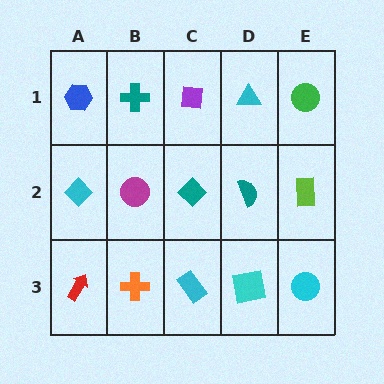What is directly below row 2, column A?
A red arrow.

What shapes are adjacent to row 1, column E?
A lime rectangle (row 2, column E), a cyan triangle (row 1, column D).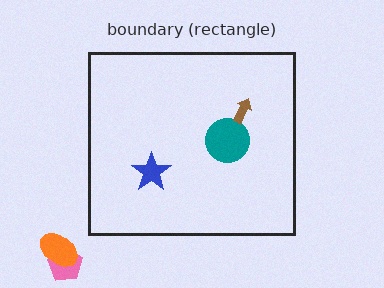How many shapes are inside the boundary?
3 inside, 2 outside.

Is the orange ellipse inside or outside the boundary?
Outside.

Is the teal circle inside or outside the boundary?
Inside.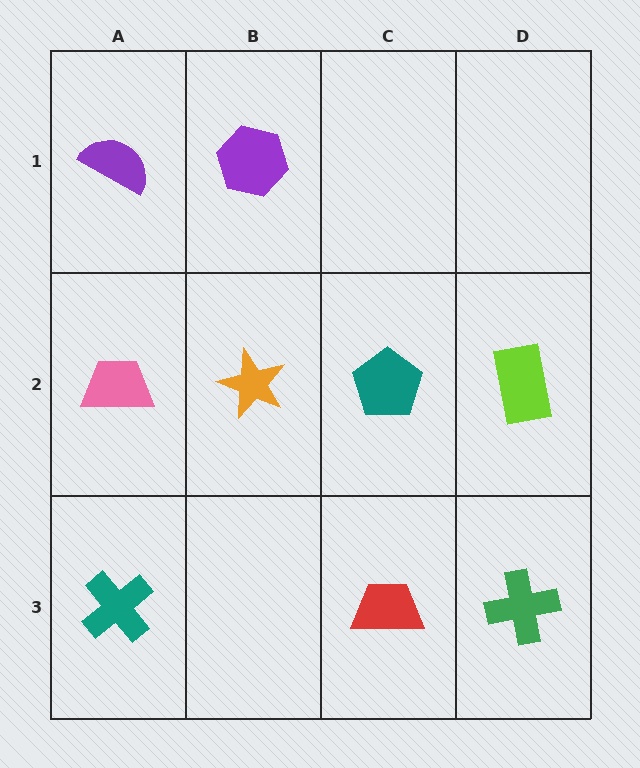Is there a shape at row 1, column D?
No, that cell is empty.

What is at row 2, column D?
A lime rectangle.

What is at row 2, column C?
A teal pentagon.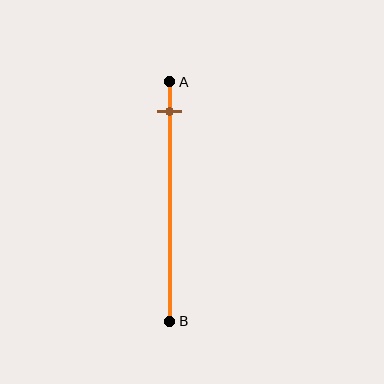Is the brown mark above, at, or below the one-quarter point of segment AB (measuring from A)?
The brown mark is above the one-quarter point of segment AB.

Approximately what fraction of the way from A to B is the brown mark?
The brown mark is approximately 10% of the way from A to B.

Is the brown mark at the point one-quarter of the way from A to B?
No, the mark is at about 10% from A, not at the 25% one-quarter point.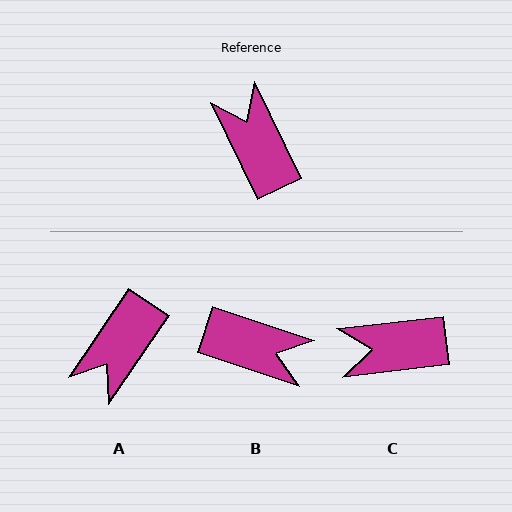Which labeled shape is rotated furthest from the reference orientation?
B, about 134 degrees away.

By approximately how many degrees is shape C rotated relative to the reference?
Approximately 71 degrees counter-clockwise.